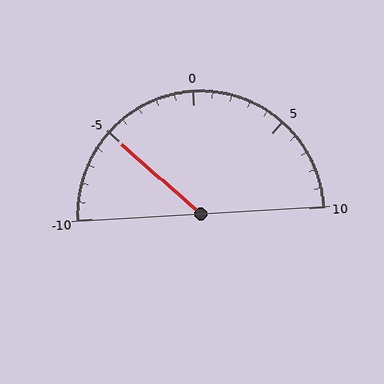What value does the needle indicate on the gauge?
The needle indicates approximately -5.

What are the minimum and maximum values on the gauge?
The gauge ranges from -10 to 10.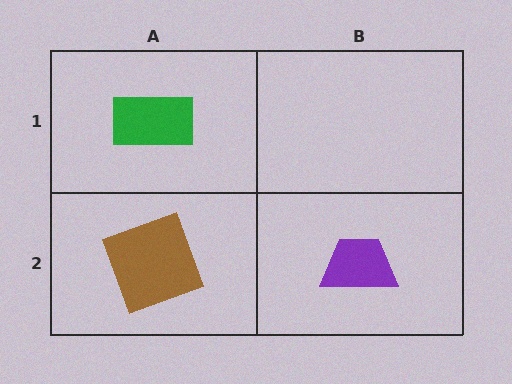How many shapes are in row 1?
1 shape.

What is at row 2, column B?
A purple trapezoid.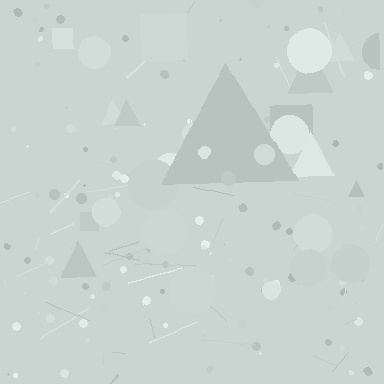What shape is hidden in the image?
A triangle is hidden in the image.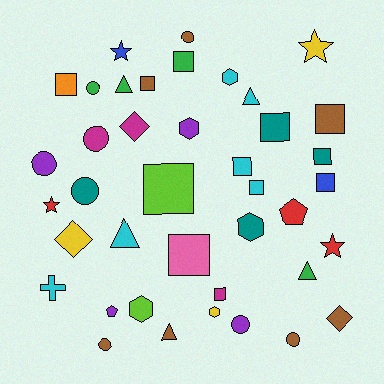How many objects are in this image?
There are 40 objects.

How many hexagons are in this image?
There are 5 hexagons.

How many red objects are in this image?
There are 3 red objects.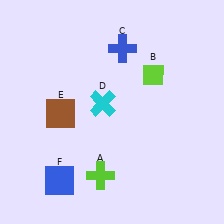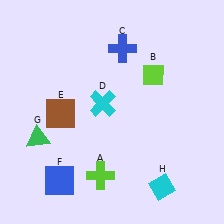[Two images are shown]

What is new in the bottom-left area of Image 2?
A green triangle (G) was added in the bottom-left area of Image 2.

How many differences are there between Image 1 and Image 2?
There are 2 differences between the two images.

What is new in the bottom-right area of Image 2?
A cyan diamond (H) was added in the bottom-right area of Image 2.